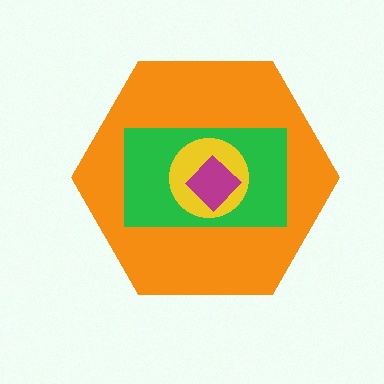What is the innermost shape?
The magenta diamond.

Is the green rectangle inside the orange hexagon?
Yes.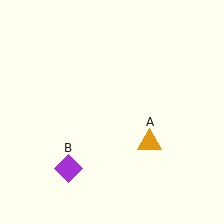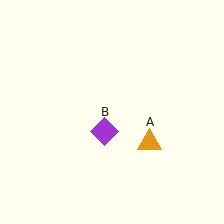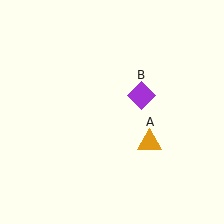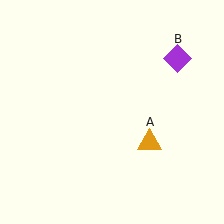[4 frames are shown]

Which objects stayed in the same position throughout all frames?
Orange triangle (object A) remained stationary.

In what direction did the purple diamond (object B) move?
The purple diamond (object B) moved up and to the right.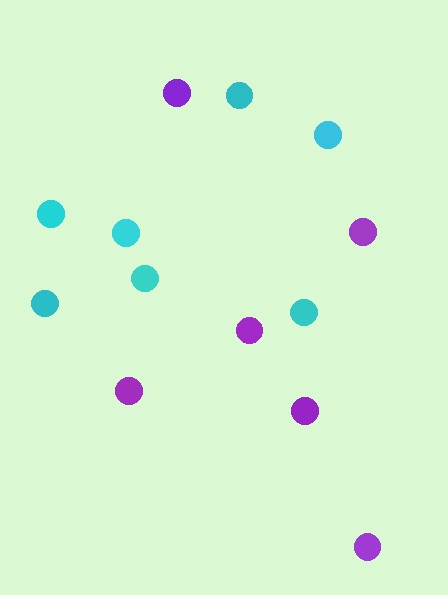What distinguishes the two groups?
There are 2 groups: one group of cyan circles (7) and one group of purple circles (6).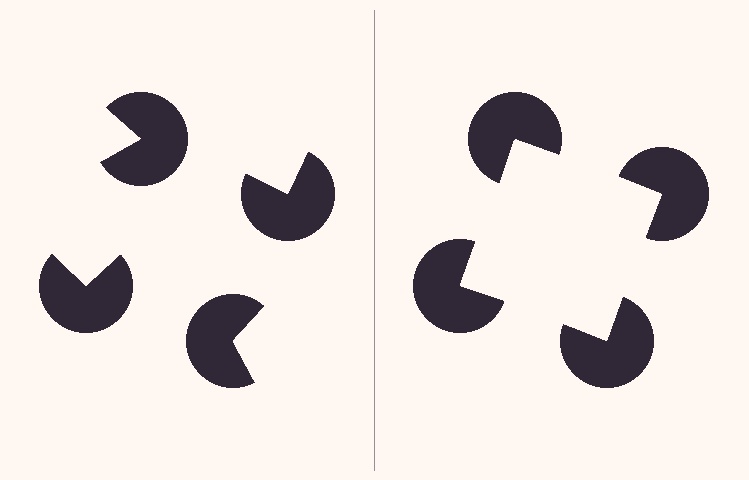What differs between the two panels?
The pac-man discs are positioned identically on both sides; only the wedge orientations differ. On the right they align to a square; on the left they are misaligned.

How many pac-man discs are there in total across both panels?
8 — 4 on each side.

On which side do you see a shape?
An illusory square appears on the right side. On the left side the wedge cuts are rotated, so no coherent shape forms.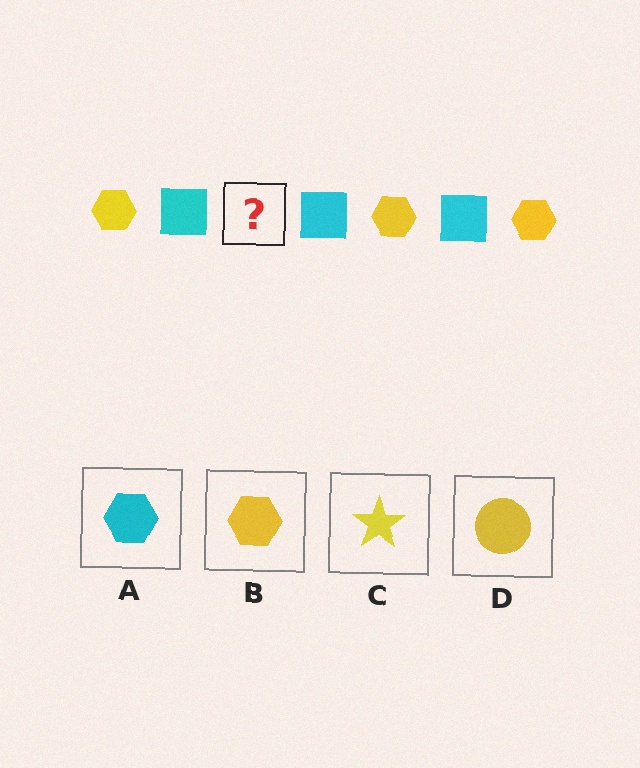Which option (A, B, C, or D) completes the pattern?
B.